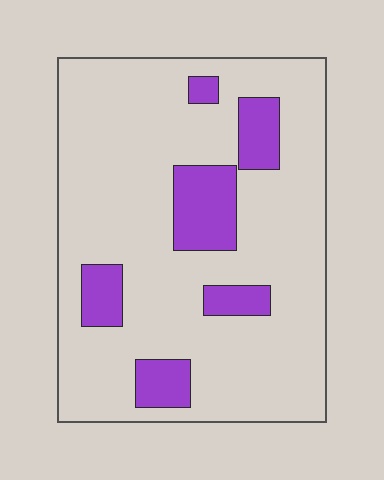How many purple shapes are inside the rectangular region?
6.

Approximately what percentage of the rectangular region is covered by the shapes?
Approximately 15%.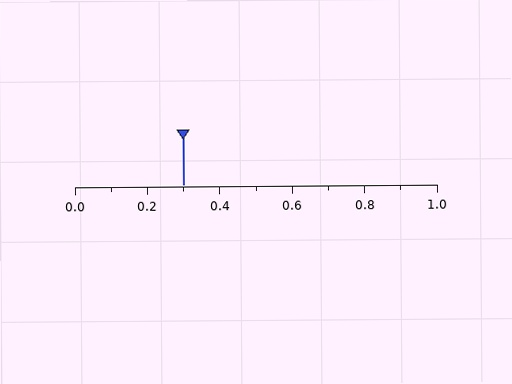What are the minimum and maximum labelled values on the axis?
The axis runs from 0.0 to 1.0.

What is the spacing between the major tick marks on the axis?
The major ticks are spaced 0.2 apart.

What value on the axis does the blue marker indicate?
The marker indicates approximately 0.3.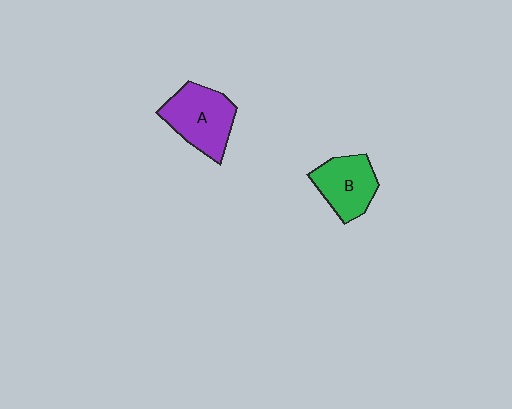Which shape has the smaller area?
Shape B (green).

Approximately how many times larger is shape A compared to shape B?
Approximately 1.2 times.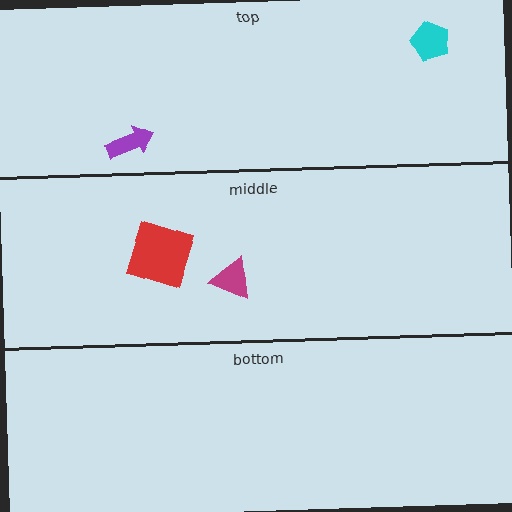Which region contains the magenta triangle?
The middle region.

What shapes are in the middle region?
The red square, the magenta triangle.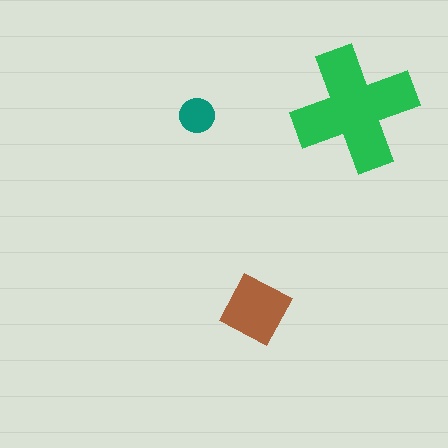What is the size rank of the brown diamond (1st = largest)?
2nd.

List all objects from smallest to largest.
The teal circle, the brown diamond, the green cross.